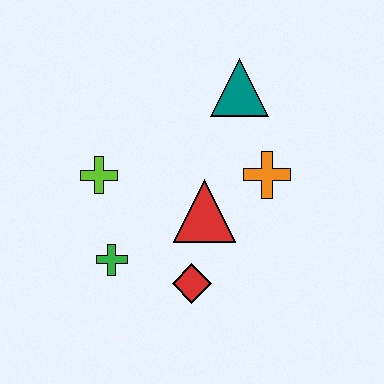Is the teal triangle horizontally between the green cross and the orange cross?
Yes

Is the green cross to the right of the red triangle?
No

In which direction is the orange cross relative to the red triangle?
The orange cross is to the right of the red triangle.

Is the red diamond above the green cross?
No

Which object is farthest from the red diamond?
The teal triangle is farthest from the red diamond.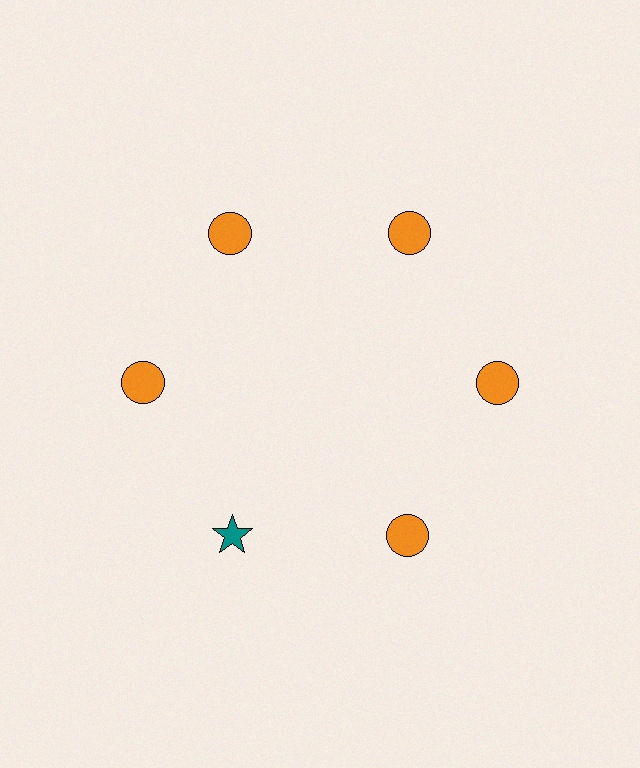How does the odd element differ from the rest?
It differs in both color (teal instead of orange) and shape (star instead of circle).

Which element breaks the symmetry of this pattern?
The teal star at roughly the 7 o'clock position breaks the symmetry. All other shapes are orange circles.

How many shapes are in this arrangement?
There are 6 shapes arranged in a ring pattern.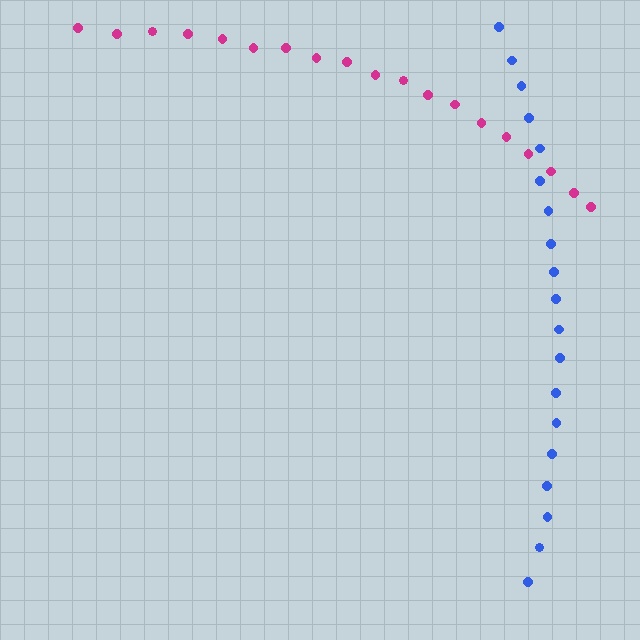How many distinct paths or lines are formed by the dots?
There are 2 distinct paths.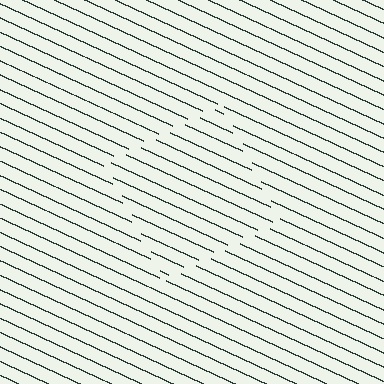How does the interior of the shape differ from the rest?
The interior of the shape contains the same grating, shifted by half a period — the contour is defined by the phase discontinuity where line-ends from the inner and outer gratings abut.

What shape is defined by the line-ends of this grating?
An illusory square. The interior of the shape contains the same grating, shifted by half a period — the contour is defined by the phase discontinuity where line-ends from the inner and outer gratings abut.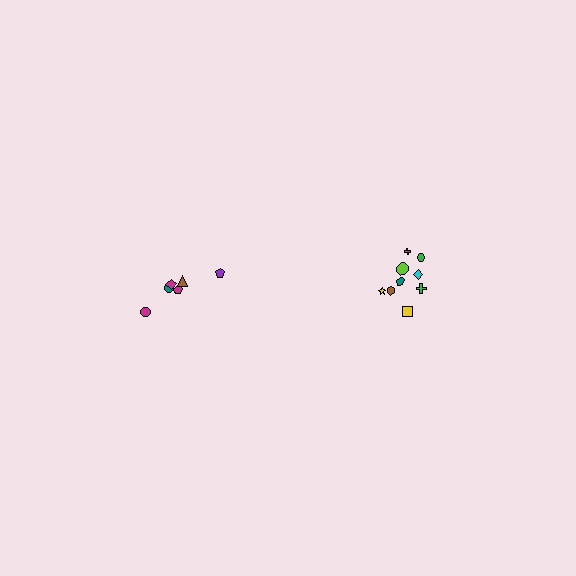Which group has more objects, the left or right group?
The right group.